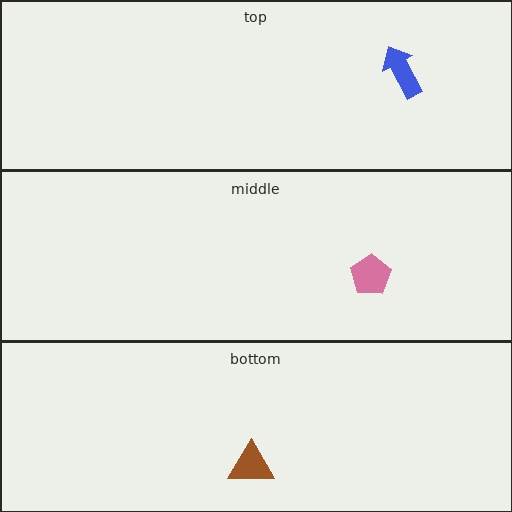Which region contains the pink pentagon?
The middle region.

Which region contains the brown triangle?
The bottom region.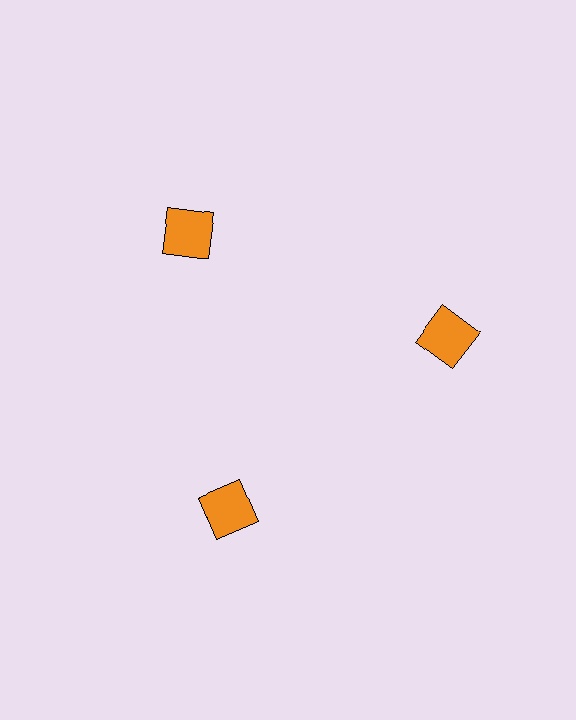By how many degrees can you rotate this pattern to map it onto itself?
The pattern maps onto itself every 120 degrees of rotation.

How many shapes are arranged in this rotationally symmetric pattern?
There are 3 shapes, arranged in 3 groups of 1.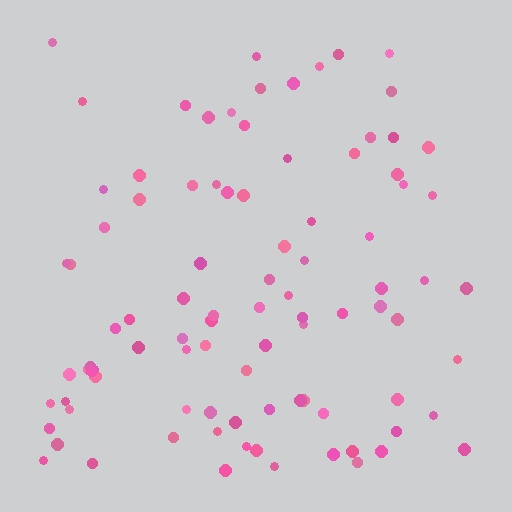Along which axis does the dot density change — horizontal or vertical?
Vertical.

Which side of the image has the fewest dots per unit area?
The top.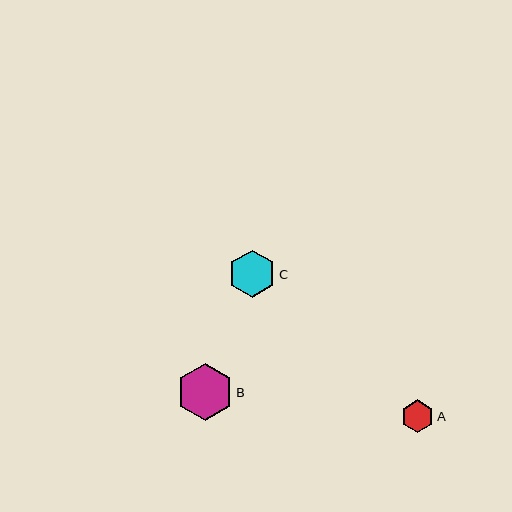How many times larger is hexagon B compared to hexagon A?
Hexagon B is approximately 1.7 times the size of hexagon A.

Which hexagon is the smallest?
Hexagon A is the smallest with a size of approximately 33 pixels.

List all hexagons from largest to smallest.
From largest to smallest: B, C, A.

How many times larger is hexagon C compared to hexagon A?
Hexagon C is approximately 1.4 times the size of hexagon A.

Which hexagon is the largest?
Hexagon B is the largest with a size of approximately 57 pixels.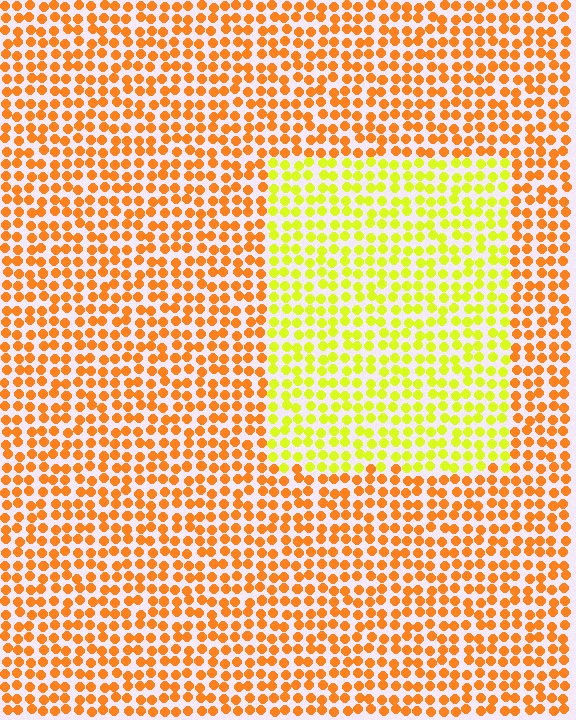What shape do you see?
I see a rectangle.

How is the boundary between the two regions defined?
The boundary is defined purely by a slight shift in hue (about 43 degrees). Spacing, size, and orientation are identical on both sides.